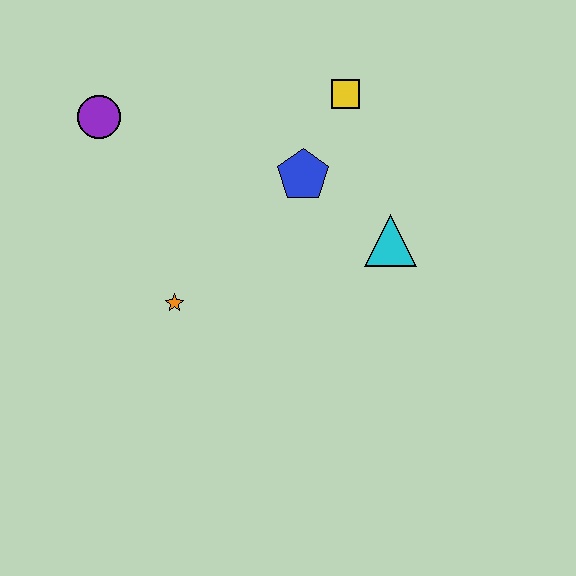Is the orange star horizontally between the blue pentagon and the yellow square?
No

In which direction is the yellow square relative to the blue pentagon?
The yellow square is above the blue pentagon.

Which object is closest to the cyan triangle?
The blue pentagon is closest to the cyan triangle.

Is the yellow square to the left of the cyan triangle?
Yes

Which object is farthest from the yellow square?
The orange star is farthest from the yellow square.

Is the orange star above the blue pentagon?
No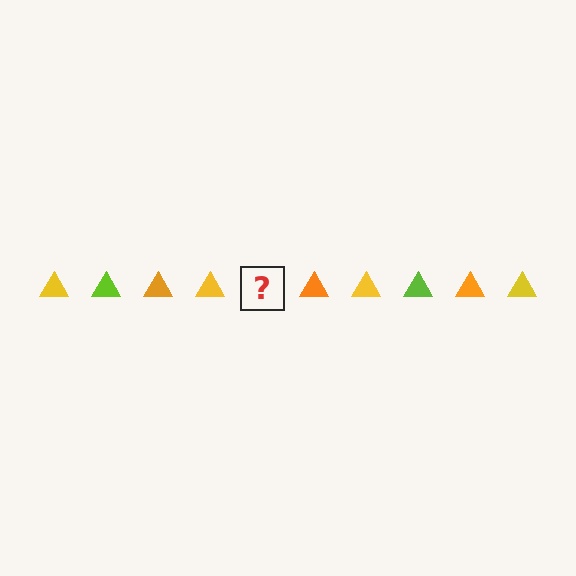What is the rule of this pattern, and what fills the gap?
The rule is that the pattern cycles through yellow, lime, orange triangles. The gap should be filled with a lime triangle.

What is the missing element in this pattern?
The missing element is a lime triangle.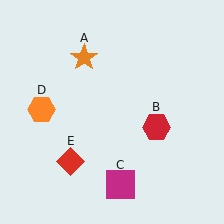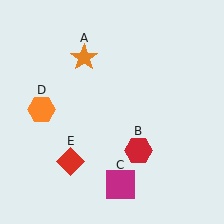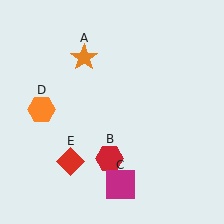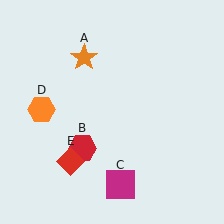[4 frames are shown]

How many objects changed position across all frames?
1 object changed position: red hexagon (object B).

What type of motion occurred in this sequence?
The red hexagon (object B) rotated clockwise around the center of the scene.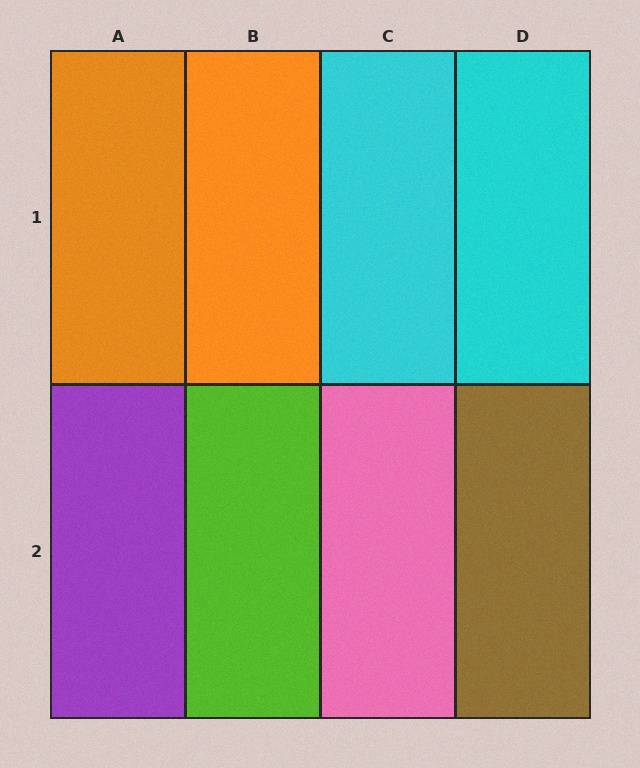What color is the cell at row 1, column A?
Orange.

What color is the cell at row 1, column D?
Cyan.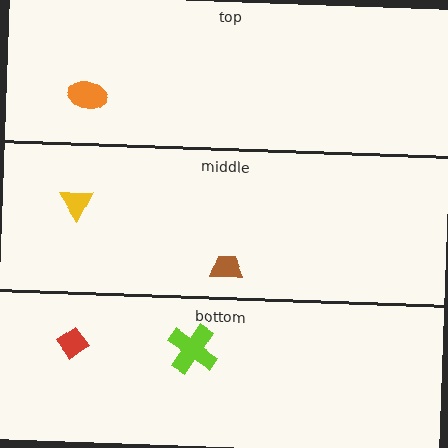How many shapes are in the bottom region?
2.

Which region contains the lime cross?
The bottom region.